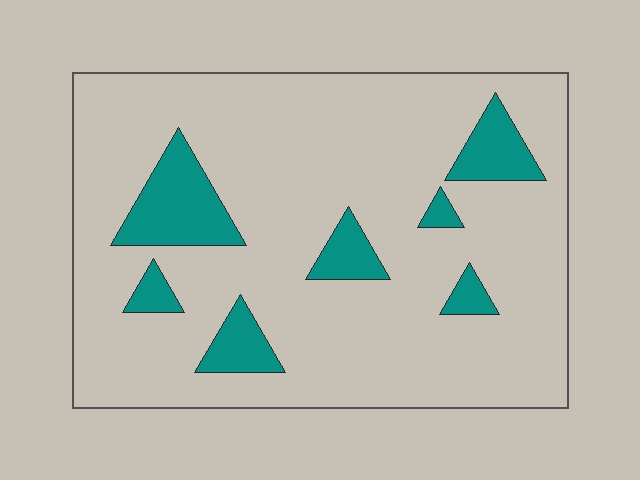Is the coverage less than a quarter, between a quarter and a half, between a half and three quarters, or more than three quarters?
Less than a quarter.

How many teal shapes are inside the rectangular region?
7.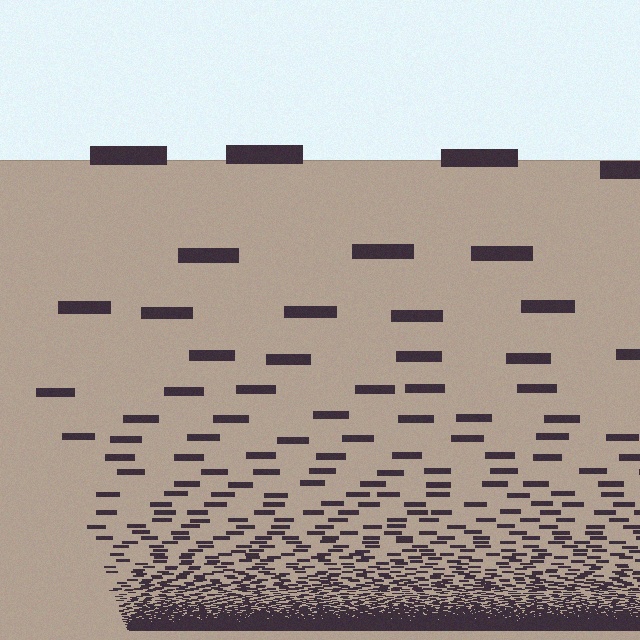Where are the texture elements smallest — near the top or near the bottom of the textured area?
Near the bottom.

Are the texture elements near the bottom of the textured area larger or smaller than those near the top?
Smaller. The gradient is inverted — elements near the bottom are smaller and denser.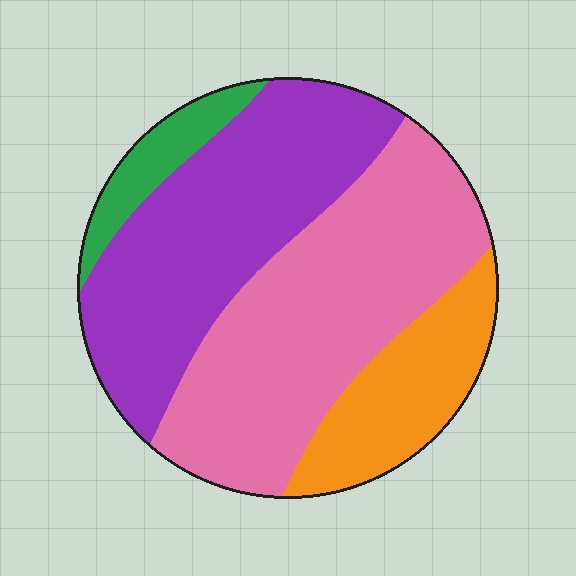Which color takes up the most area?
Pink, at roughly 40%.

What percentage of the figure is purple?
Purple takes up between a third and a half of the figure.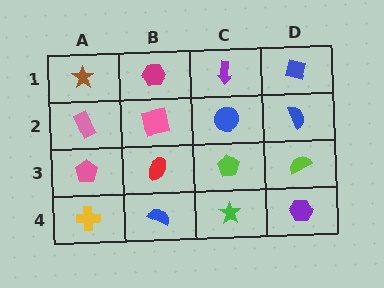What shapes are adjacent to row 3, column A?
A pink rectangle (row 2, column A), a yellow cross (row 4, column A), a red ellipse (row 3, column B).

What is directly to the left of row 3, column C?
A red ellipse.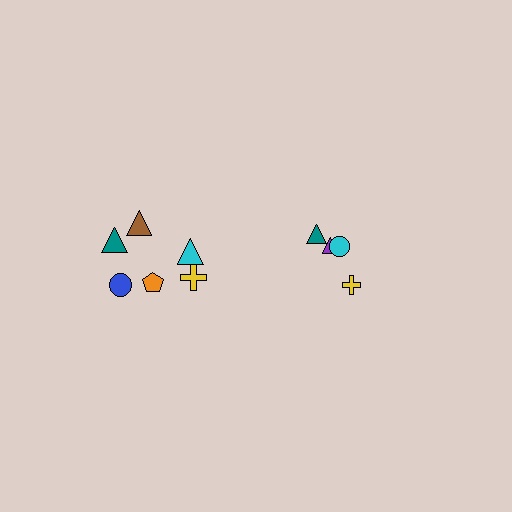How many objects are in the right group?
There are 4 objects.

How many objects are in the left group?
There are 6 objects.